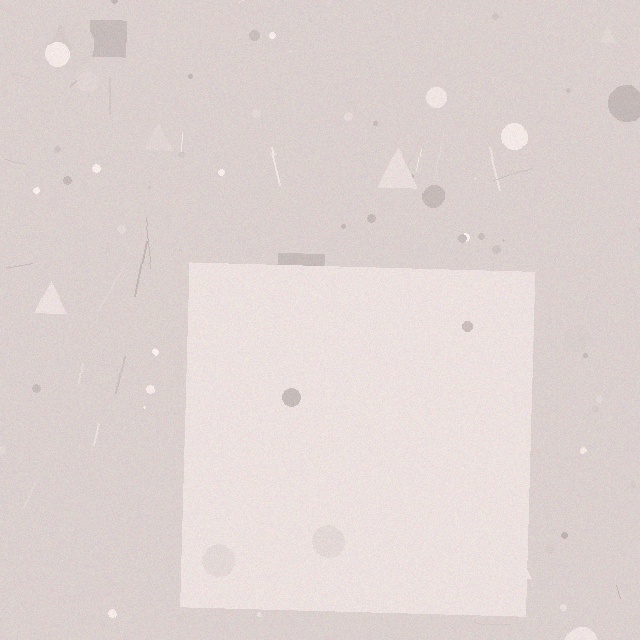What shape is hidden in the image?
A square is hidden in the image.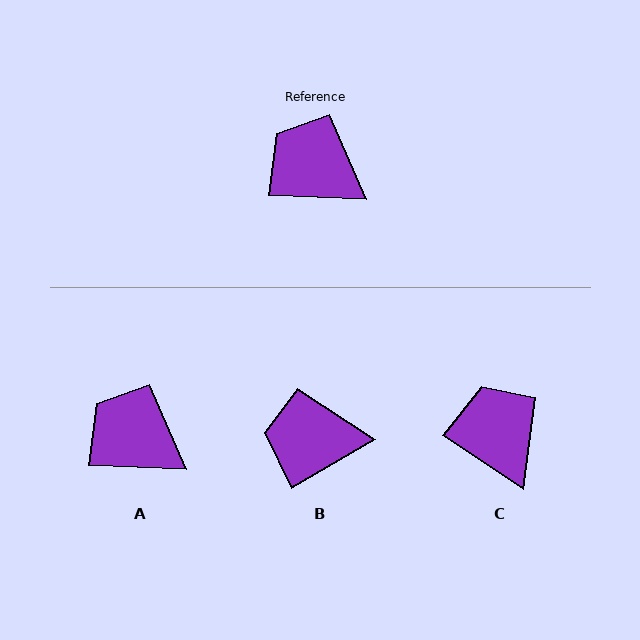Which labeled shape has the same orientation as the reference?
A.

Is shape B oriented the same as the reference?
No, it is off by about 33 degrees.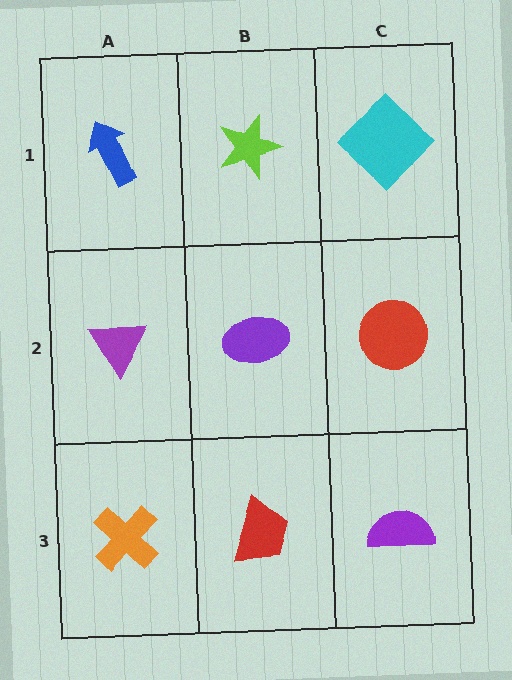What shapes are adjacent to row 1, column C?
A red circle (row 2, column C), a lime star (row 1, column B).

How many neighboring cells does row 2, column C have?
3.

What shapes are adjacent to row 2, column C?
A cyan diamond (row 1, column C), a purple semicircle (row 3, column C), a purple ellipse (row 2, column B).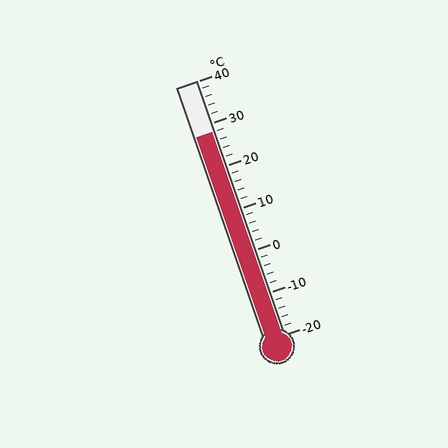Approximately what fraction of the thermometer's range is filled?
The thermometer is filled to approximately 80% of its range.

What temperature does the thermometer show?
The thermometer shows approximately 28°C.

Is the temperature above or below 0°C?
The temperature is above 0°C.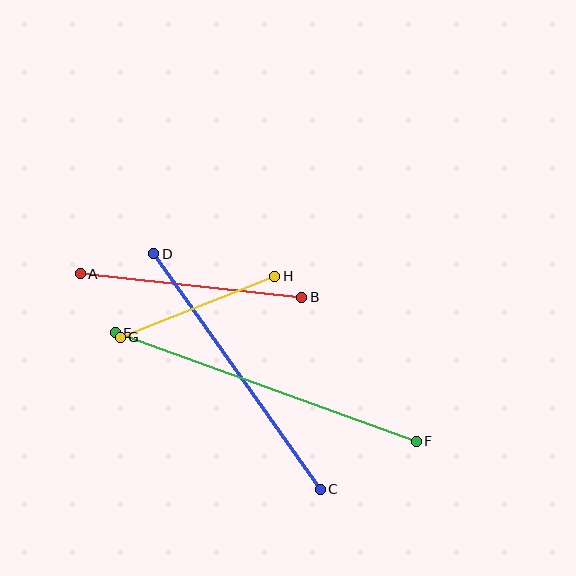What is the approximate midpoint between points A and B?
The midpoint is at approximately (191, 285) pixels.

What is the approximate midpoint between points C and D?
The midpoint is at approximately (237, 371) pixels.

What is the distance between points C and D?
The distance is approximately 288 pixels.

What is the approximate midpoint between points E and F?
The midpoint is at approximately (266, 387) pixels.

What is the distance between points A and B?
The distance is approximately 223 pixels.